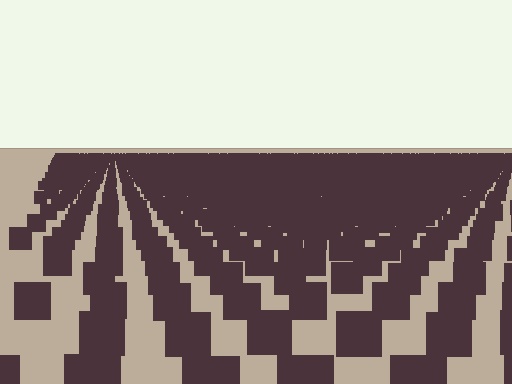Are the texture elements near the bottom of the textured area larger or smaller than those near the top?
Larger. Near the bottom, elements are closer to the viewer and appear at a bigger on-screen size.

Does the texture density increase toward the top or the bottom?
Density increases toward the top.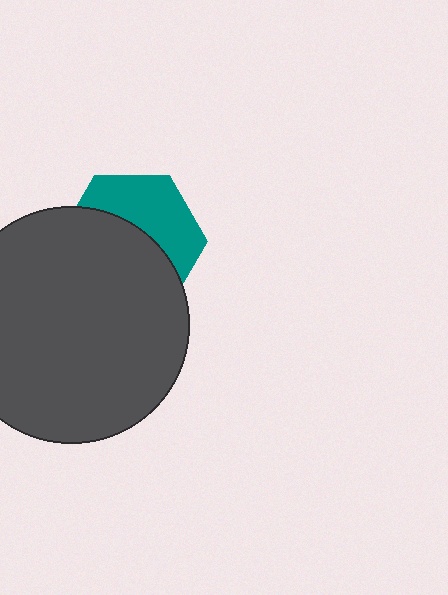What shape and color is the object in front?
The object in front is a dark gray circle.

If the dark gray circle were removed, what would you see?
You would see the complete teal hexagon.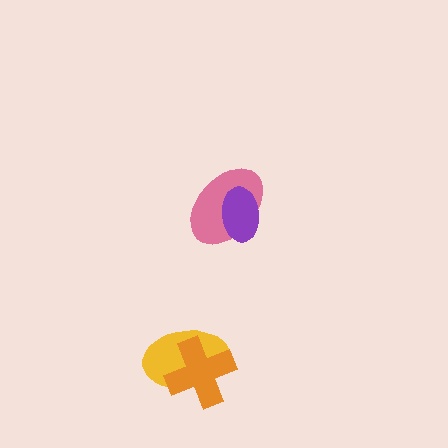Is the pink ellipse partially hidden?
Yes, it is partially covered by another shape.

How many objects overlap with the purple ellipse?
1 object overlaps with the purple ellipse.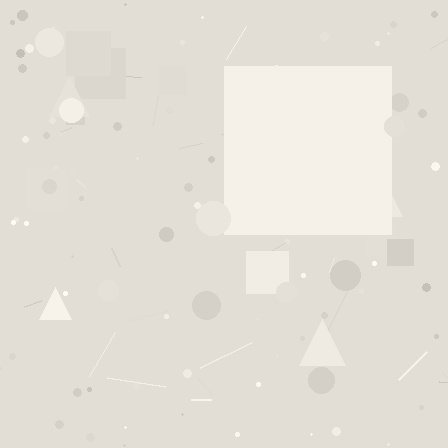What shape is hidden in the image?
A square is hidden in the image.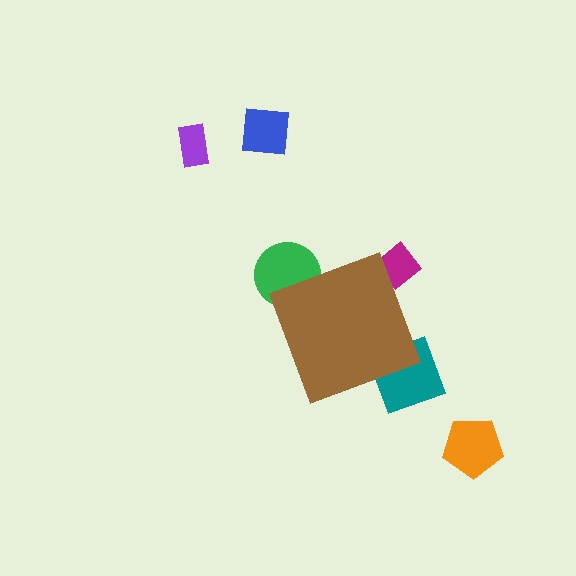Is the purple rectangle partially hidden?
No, the purple rectangle is fully visible.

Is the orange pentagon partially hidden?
No, the orange pentagon is fully visible.